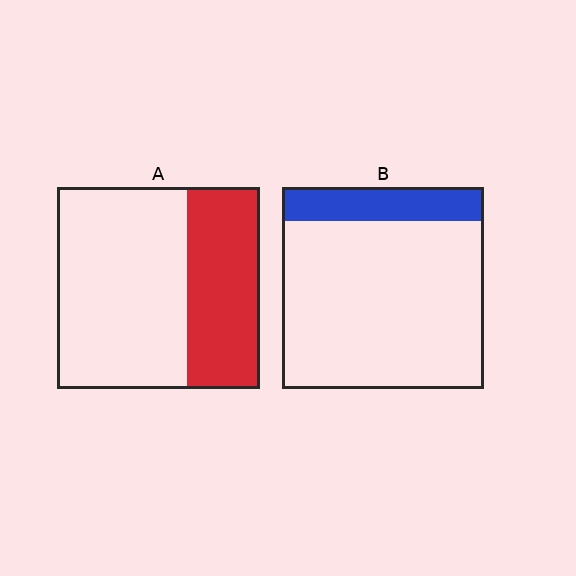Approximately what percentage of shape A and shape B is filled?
A is approximately 35% and B is approximately 15%.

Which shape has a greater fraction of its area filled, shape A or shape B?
Shape A.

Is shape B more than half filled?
No.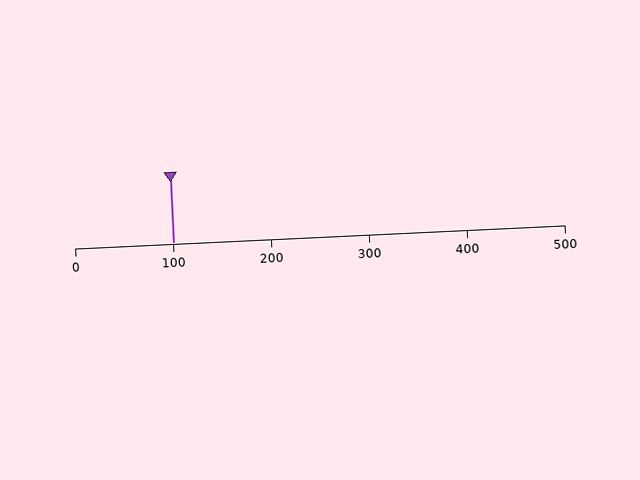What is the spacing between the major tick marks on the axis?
The major ticks are spaced 100 apart.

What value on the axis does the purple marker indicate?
The marker indicates approximately 100.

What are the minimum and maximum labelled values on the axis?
The axis runs from 0 to 500.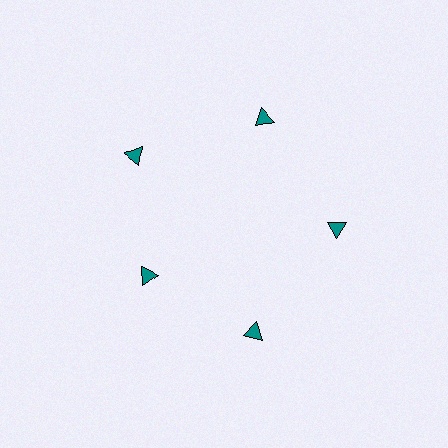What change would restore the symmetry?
The symmetry would be restored by moving it outward, back onto the ring so that all 5 triangles sit at equal angles and equal distance from the center.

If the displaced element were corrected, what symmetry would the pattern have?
It would have 5-fold rotational symmetry — the pattern would map onto itself every 72 degrees.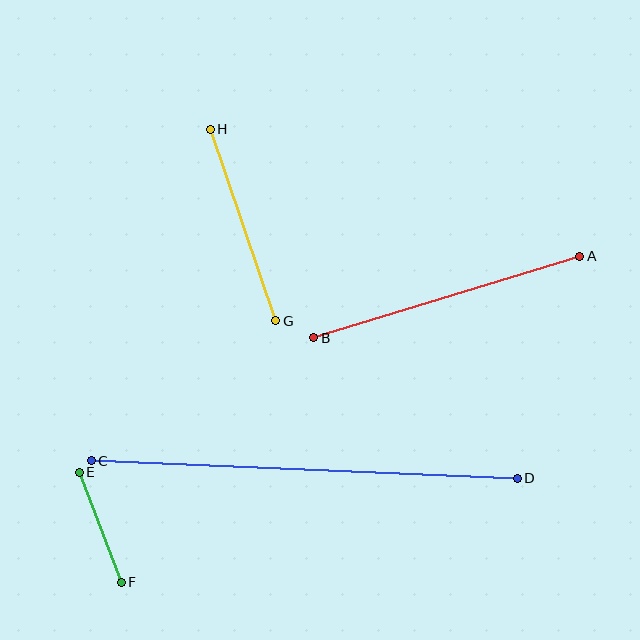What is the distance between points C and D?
The distance is approximately 427 pixels.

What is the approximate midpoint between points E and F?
The midpoint is at approximately (100, 527) pixels.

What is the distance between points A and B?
The distance is approximately 278 pixels.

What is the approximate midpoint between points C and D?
The midpoint is at approximately (304, 470) pixels.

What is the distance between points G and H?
The distance is approximately 202 pixels.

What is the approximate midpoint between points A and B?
The midpoint is at approximately (447, 297) pixels.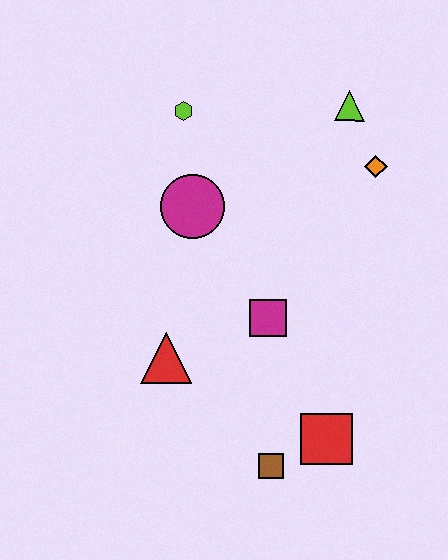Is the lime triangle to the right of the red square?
Yes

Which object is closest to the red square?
The brown square is closest to the red square.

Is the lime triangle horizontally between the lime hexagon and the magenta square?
No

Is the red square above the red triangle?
No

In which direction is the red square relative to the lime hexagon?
The red square is below the lime hexagon.